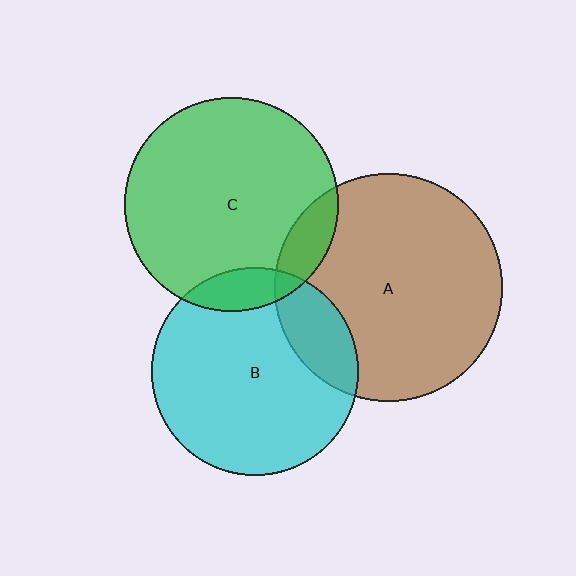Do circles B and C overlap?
Yes.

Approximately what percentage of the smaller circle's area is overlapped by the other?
Approximately 10%.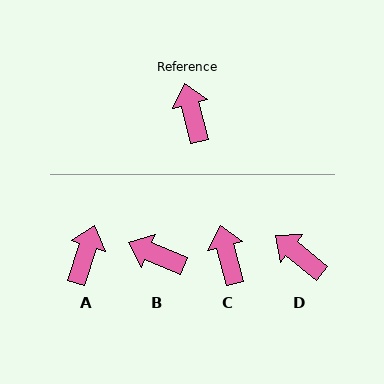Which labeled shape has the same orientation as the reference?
C.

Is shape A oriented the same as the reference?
No, it is off by about 32 degrees.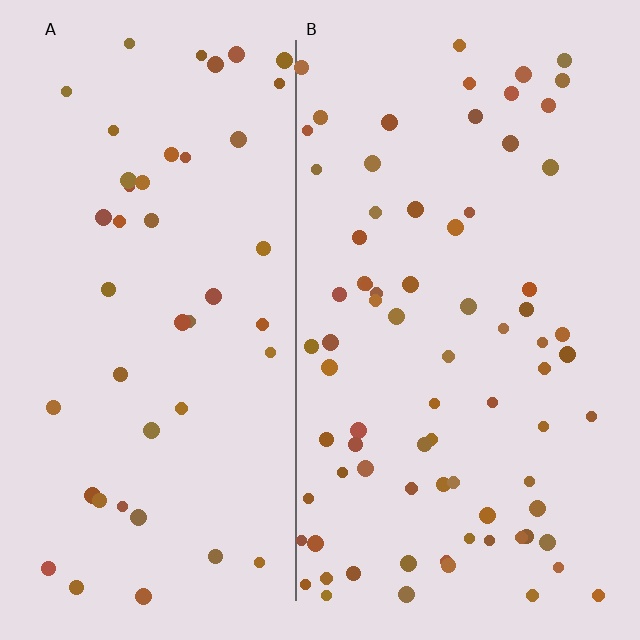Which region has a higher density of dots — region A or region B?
B (the right).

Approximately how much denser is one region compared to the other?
Approximately 1.7× — region B over region A.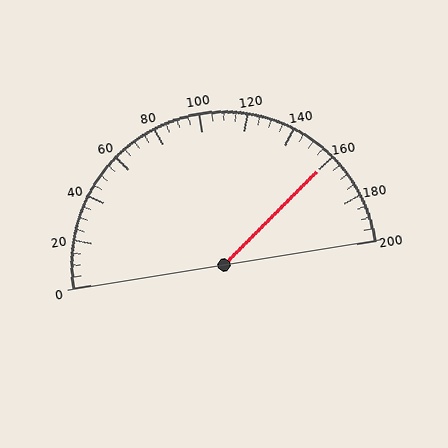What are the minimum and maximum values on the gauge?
The gauge ranges from 0 to 200.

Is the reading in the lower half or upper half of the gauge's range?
The reading is in the upper half of the range (0 to 200).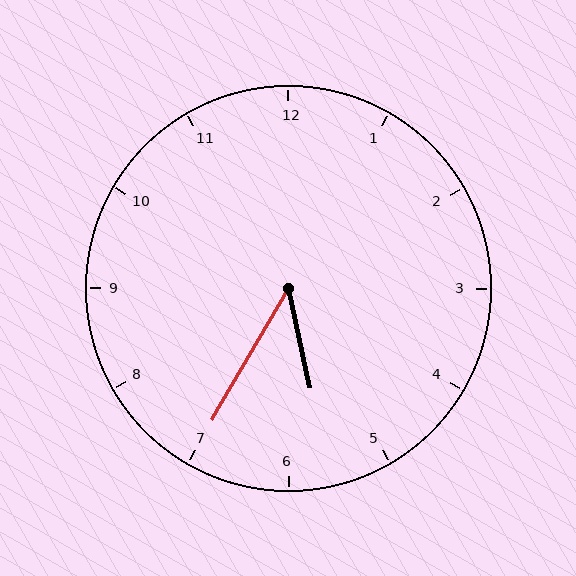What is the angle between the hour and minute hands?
Approximately 42 degrees.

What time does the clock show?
5:35.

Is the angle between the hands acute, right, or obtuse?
It is acute.